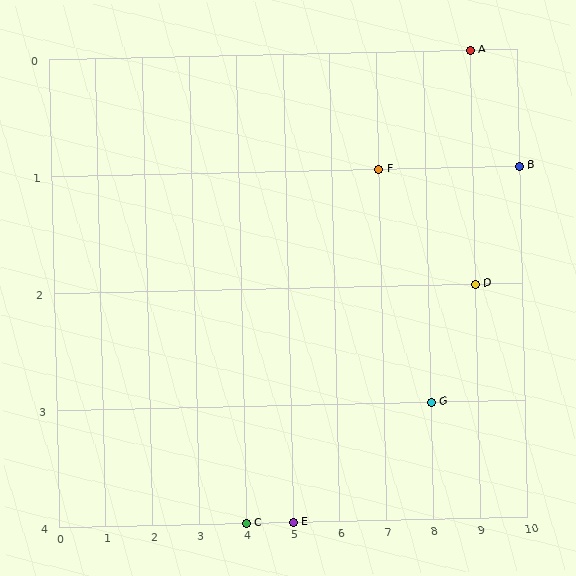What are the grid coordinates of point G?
Point G is at grid coordinates (8, 3).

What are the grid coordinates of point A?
Point A is at grid coordinates (9, 0).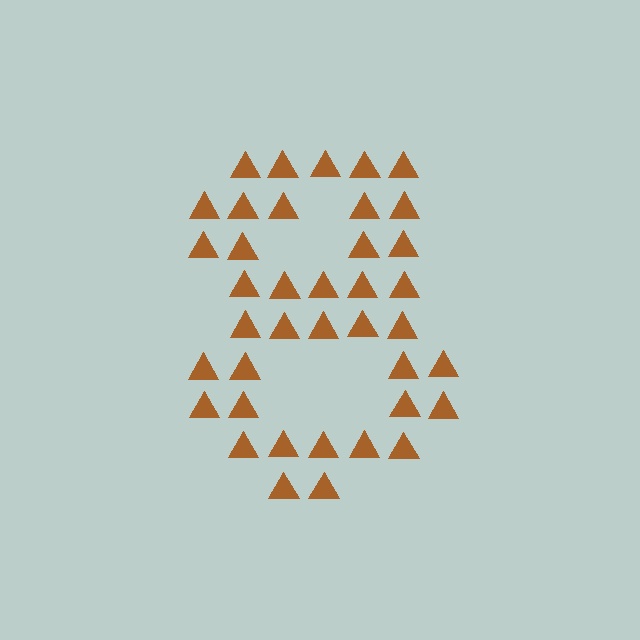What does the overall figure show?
The overall figure shows the digit 8.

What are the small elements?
The small elements are triangles.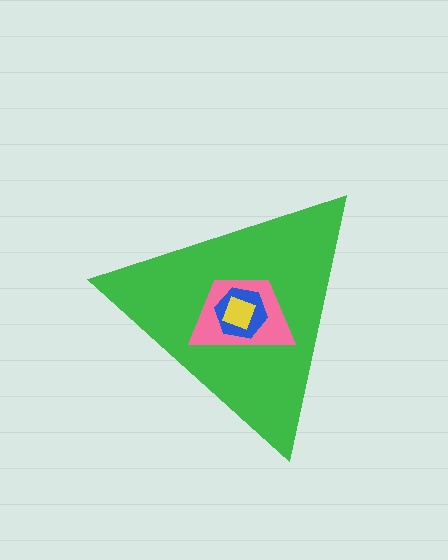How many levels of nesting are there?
4.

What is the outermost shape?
The green triangle.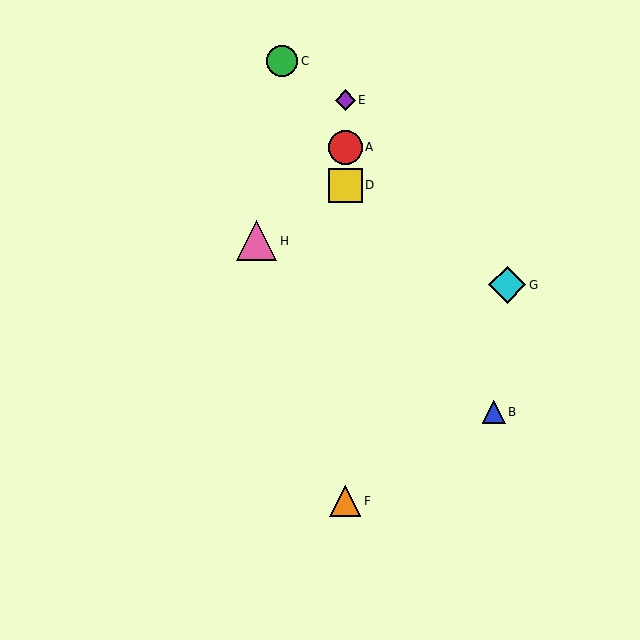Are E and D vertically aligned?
Yes, both are at x≈345.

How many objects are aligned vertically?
4 objects (A, D, E, F) are aligned vertically.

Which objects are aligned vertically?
Objects A, D, E, F are aligned vertically.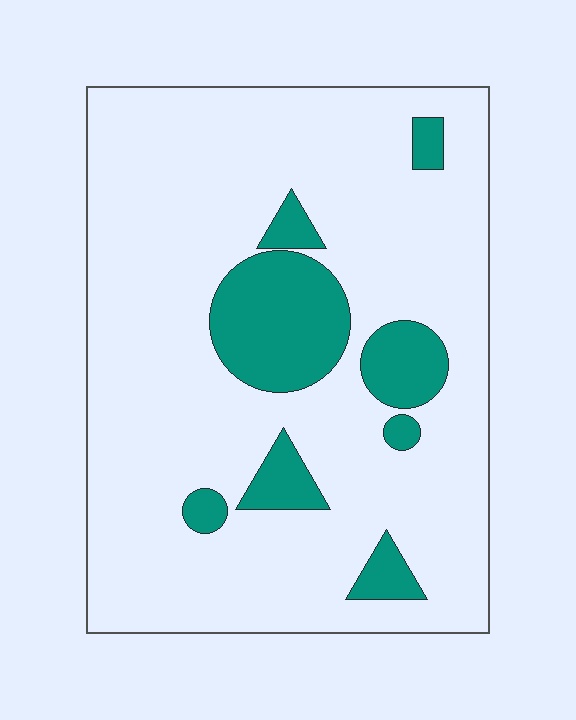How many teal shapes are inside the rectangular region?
8.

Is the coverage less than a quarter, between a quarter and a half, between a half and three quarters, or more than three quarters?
Less than a quarter.